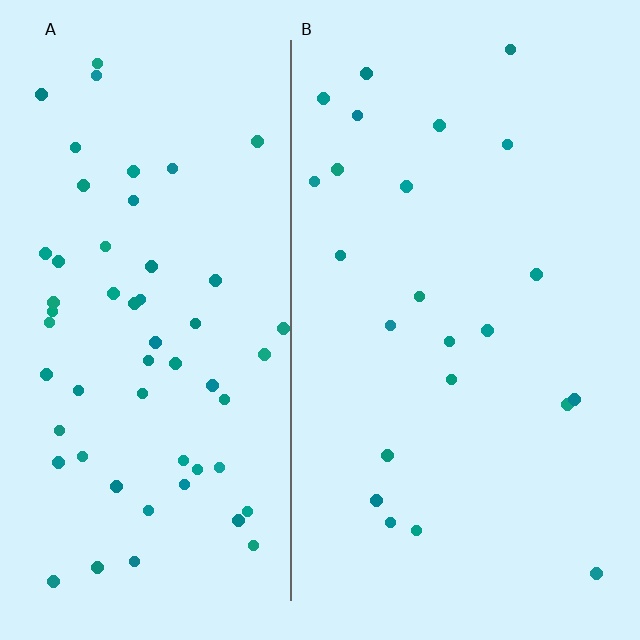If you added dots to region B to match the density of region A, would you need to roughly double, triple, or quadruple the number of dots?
Approximately double.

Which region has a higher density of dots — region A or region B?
A (the left).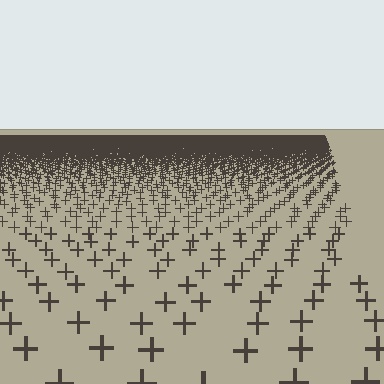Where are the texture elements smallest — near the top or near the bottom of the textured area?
Near the top.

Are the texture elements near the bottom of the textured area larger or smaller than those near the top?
Larger. Near the bottom, elements are closer to the viewer and appear at a bigger on-screen size.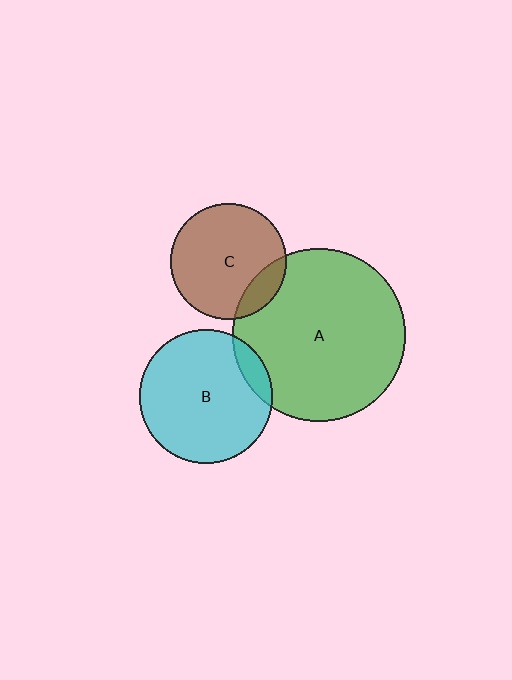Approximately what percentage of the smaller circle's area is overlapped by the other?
Approximately 15%.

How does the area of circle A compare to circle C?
Approximately 2.2 times.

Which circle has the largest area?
Circle A (green).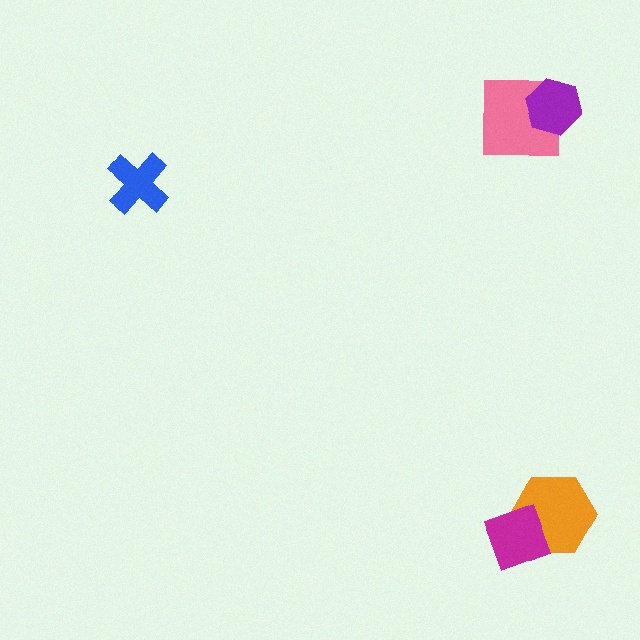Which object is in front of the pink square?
The purple hexagon is in front of the pink square.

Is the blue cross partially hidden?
No, no other shape covers it.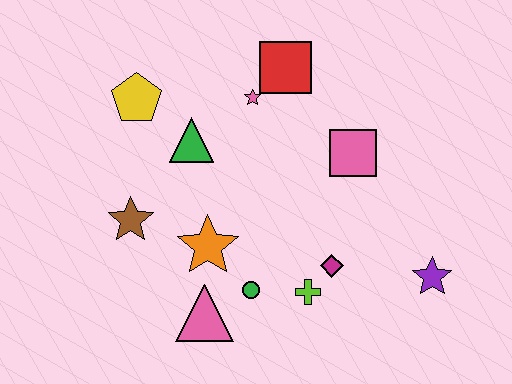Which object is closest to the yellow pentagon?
The green triangle is closest to the yellow pentagon.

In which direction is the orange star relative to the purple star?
The orange star is to the left of the purple star.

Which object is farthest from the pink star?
The purple star is farthest from the pink star.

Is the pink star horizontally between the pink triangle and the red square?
Yes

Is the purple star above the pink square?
No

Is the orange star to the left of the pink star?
Yes